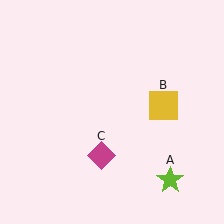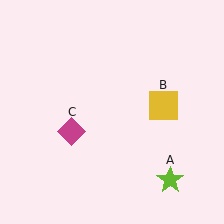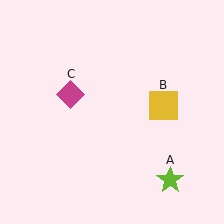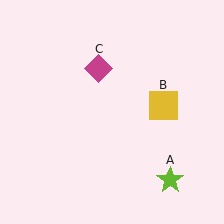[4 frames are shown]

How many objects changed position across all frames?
1 object changed position: magenta diamond (object C).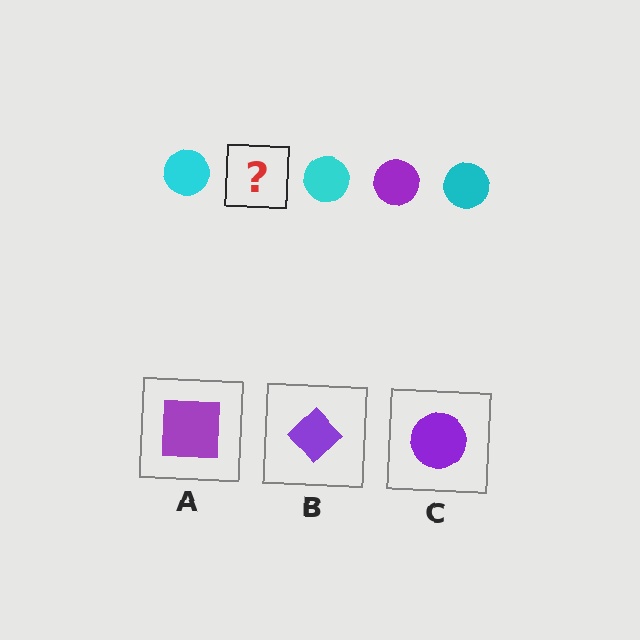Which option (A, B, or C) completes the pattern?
C.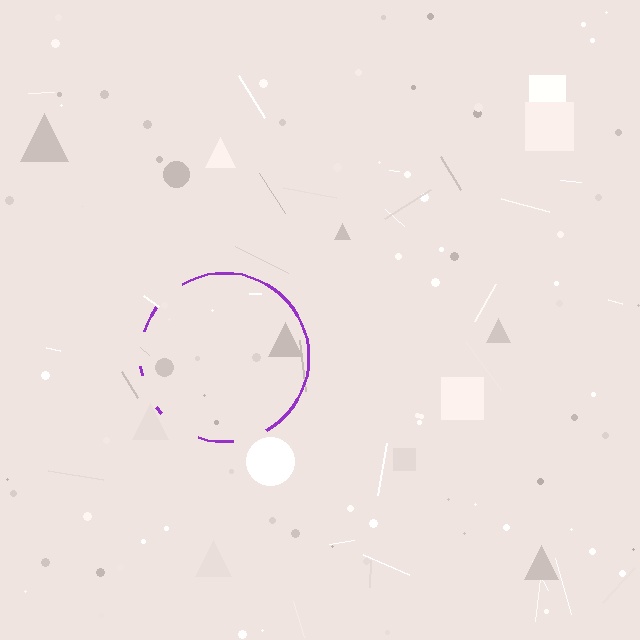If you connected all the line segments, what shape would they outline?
They would outline a circle.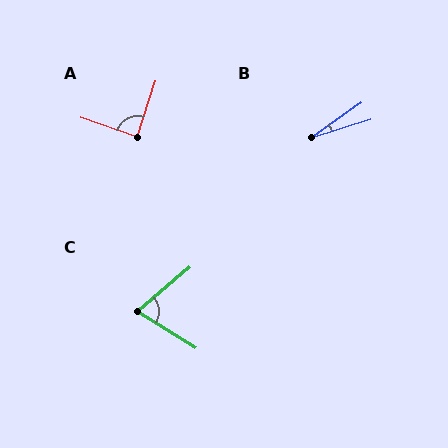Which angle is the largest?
A, at approximately 89 degrees.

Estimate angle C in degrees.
Approximately 72 degrees.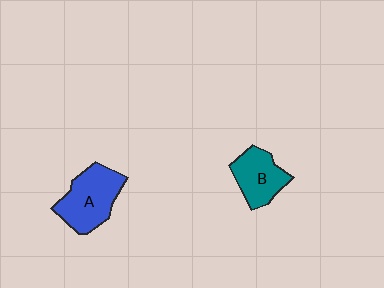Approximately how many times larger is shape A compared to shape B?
Approximately 1.3 times.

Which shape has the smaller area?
Shape B (teal).